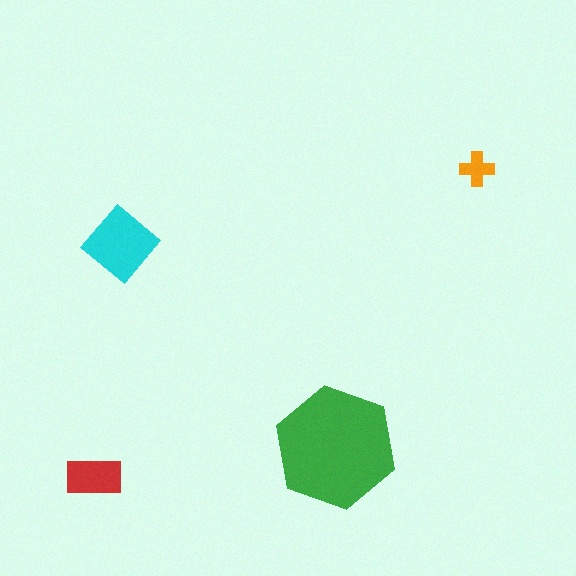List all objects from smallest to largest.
The orange cross, the red rectangle, the cyan diamond, the green hexagon.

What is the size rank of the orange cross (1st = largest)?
4th.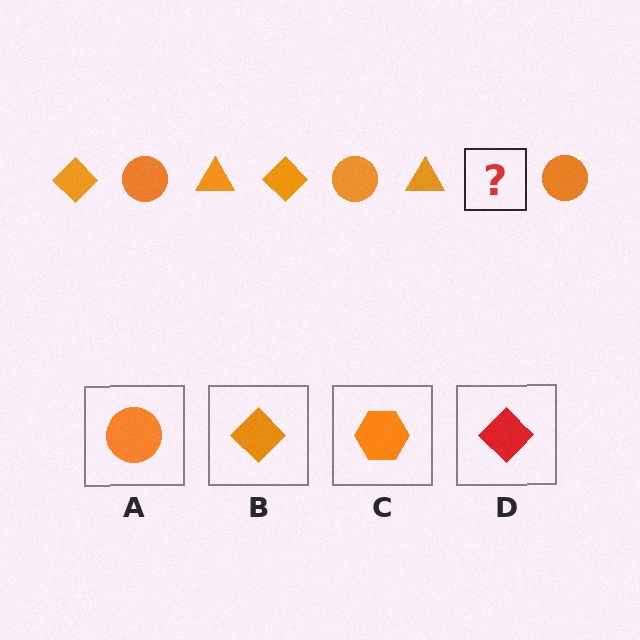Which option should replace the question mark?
Option B.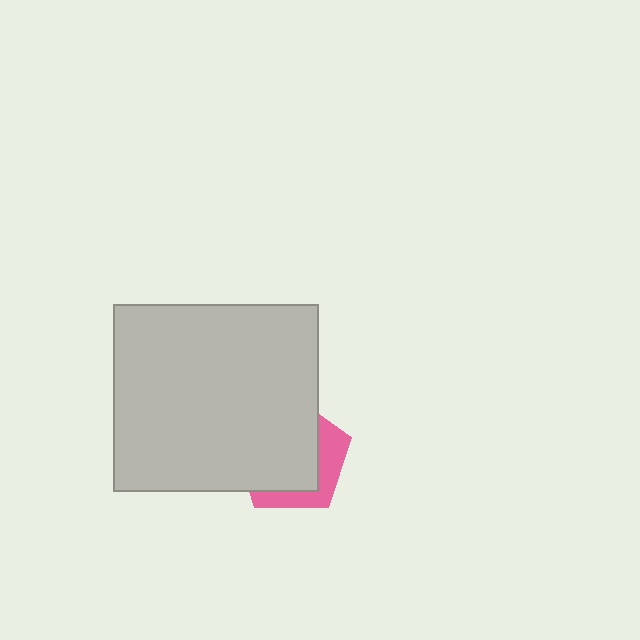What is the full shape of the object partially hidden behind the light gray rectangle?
The partially hidden object is a pink pentagon.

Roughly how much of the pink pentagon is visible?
A small part of it is visible (roughly 31%).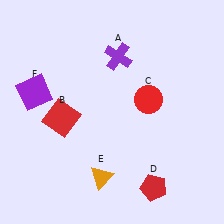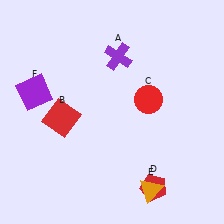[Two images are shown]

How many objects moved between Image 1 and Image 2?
1 object moved between the two images.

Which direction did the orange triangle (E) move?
The orange triangle (E) moved right.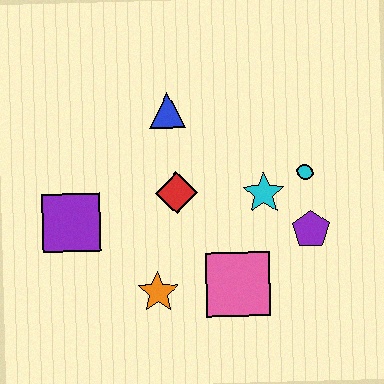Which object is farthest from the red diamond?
The purple pentagon is farthest from the red diamond.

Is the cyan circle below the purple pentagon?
No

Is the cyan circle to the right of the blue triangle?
Yes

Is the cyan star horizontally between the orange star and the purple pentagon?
Yes